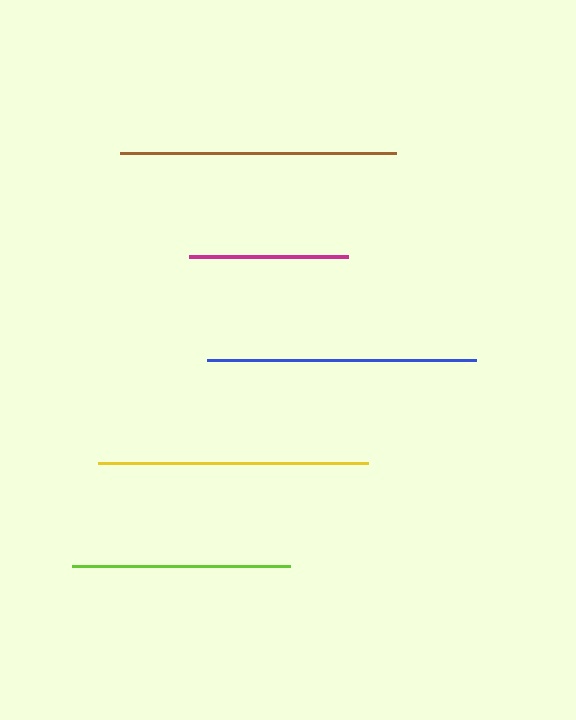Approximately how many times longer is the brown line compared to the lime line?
The brown line is approximately 1.3 times the length of the lime line.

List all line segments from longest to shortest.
From longest to shortest: brown, yellow, blue, lime, magenta.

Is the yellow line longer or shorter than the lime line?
The yellow line is longer than the lime line.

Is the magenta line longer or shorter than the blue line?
The blue line is longer than the magenta line.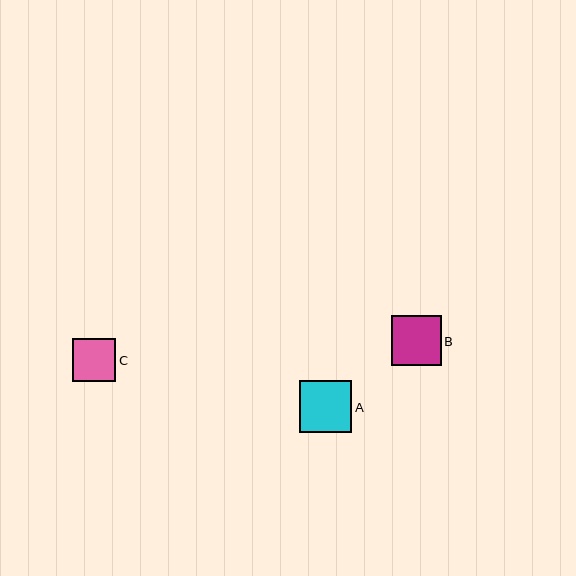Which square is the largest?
Square A is the largest with a size of approximately 52 pixels.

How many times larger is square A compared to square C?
Square A is approximately 1.2 times the size of square C.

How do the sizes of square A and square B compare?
Square A and square B are approximately the same size.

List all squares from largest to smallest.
From largest to smallest: A, B, C.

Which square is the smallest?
Square C is the smallest with a size of approximately 44 pixels.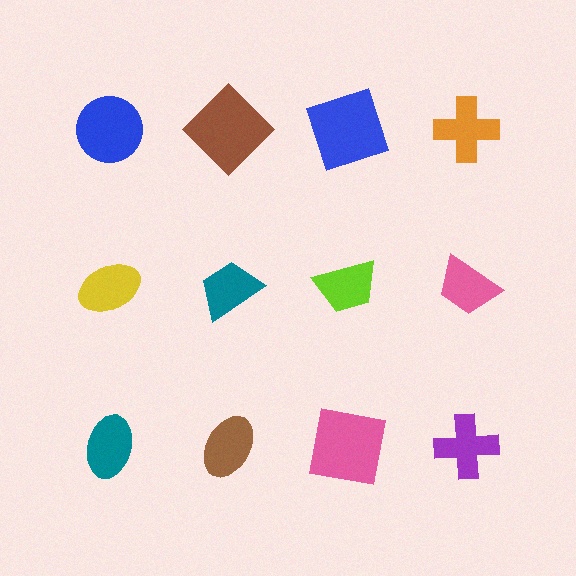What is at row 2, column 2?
A teal trapezoid.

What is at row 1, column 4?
An orange cross.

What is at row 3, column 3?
A pink square.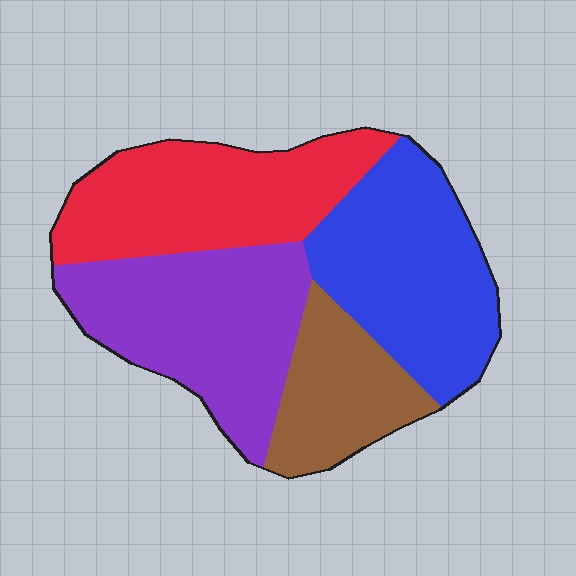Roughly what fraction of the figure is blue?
Blue takes up between a quarter and a half of the figure.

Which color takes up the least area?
Brown, at roughly 15%.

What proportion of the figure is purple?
Purple covers about 30% of the figure.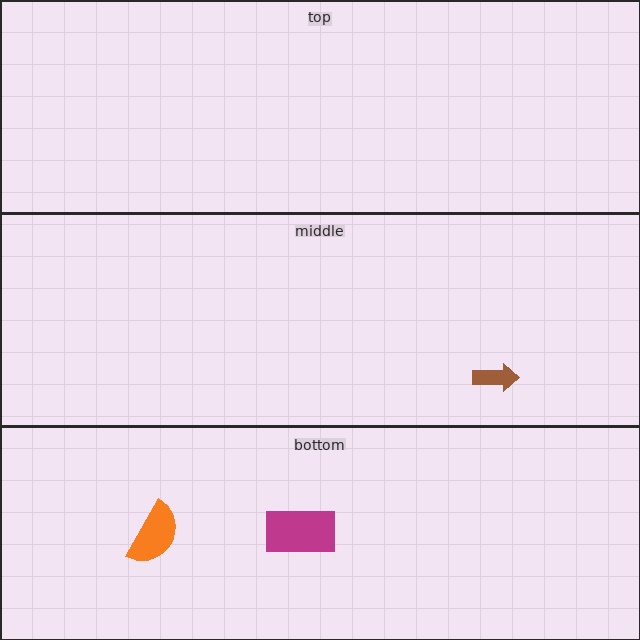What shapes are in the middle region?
The brown arrow.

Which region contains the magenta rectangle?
The bottom region.